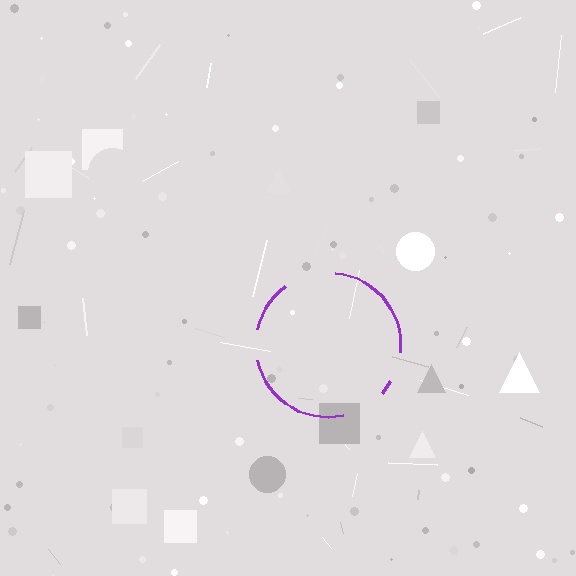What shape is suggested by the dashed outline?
The dashed outline suggests a circle.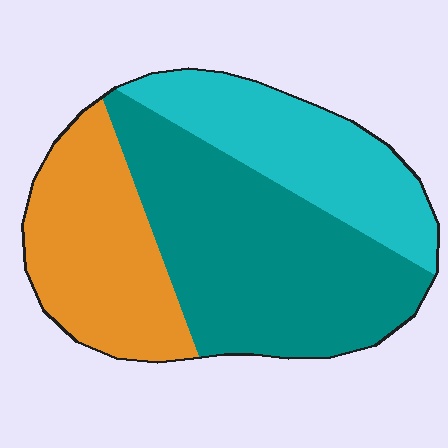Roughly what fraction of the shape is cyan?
Cyan takes up about one quarter (1/4) of the shape.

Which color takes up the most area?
Teal, at roughly 45%.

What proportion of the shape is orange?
Orange covers about 30% of the shape.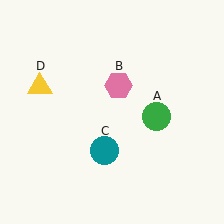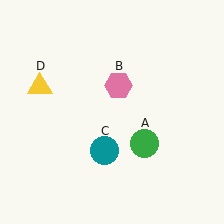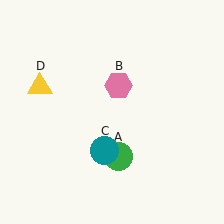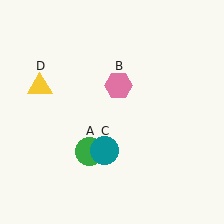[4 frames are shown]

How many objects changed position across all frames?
1 object changed position: green circle (object A).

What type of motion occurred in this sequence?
The green circle (object A) rotated clockwise around the center of the scene.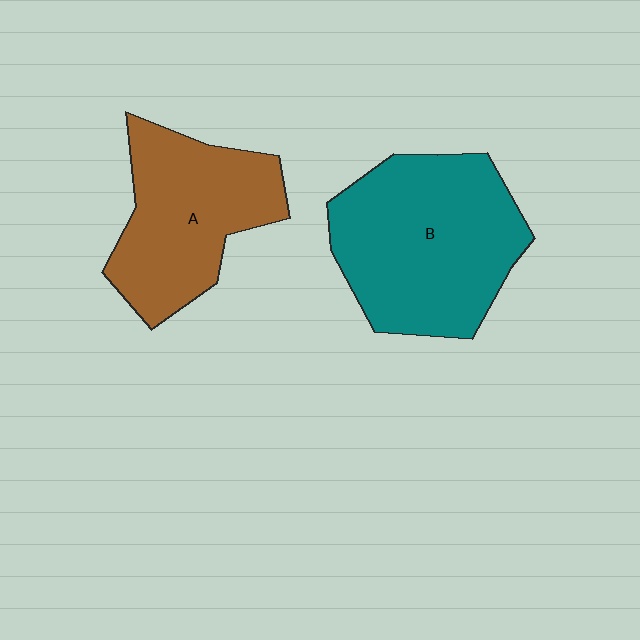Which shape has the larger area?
Shape B (teal).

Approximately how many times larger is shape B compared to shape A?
Approximately 1.3 times.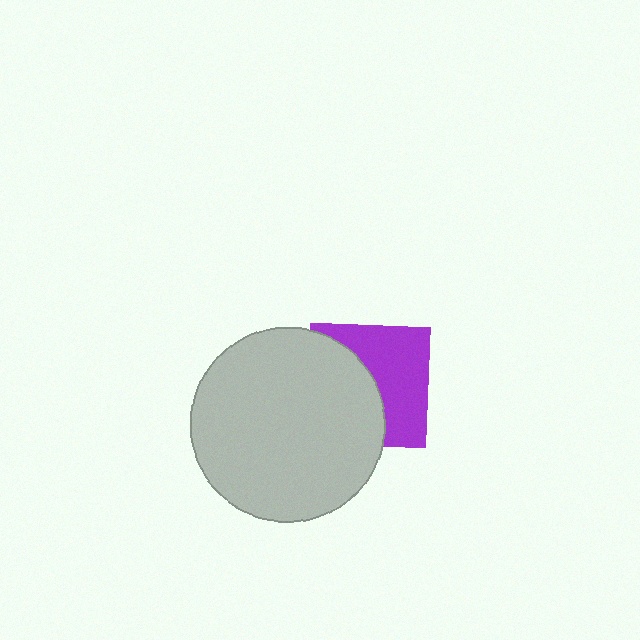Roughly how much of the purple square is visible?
About half of it is visible (roughly 51%).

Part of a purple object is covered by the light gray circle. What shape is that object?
It is a square.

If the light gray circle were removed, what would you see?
You would see the complete purple square.